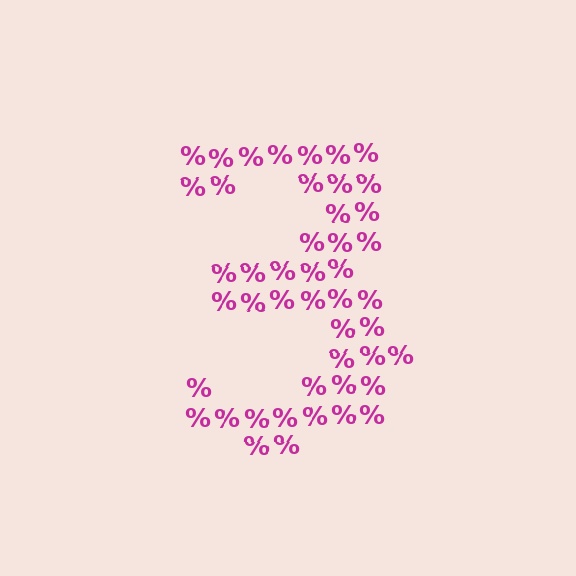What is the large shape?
The large shape is the digit 3.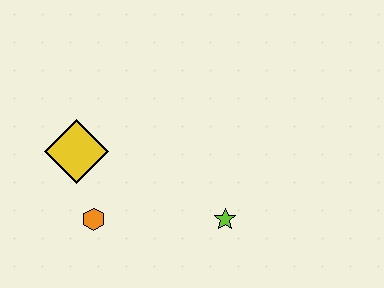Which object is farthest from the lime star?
The yellow diamond is farthest from the lime star.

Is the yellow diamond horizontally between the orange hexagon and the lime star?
No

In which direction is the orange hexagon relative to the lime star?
The orange hexagon is to the left of the lime star.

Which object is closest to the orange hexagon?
The yellow diamond is closest to the orange hexagon.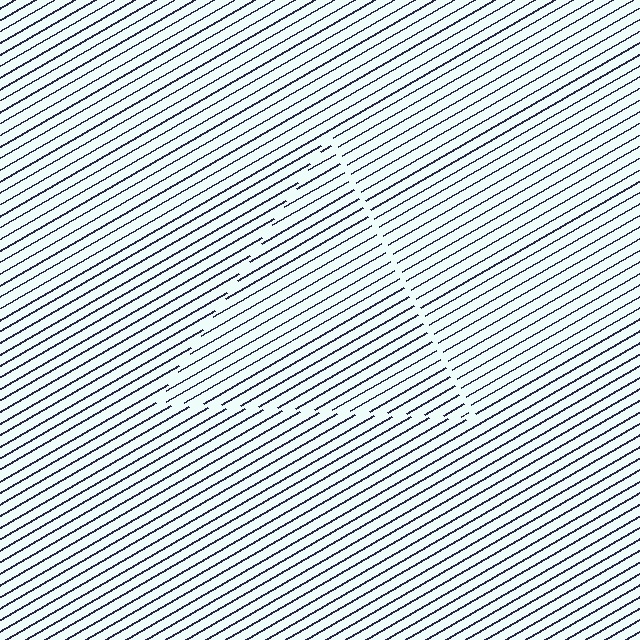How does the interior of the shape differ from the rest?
The interior of the shape contains the same grating, shifted by half a period — the contour is defined by the phase discontinuity where line-ends from the inner and outer gratings abut.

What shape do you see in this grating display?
An illusory triangle. The interior of the shape contains the same grating, shifted by half a period — the contour is defined by the phase discontinuity where line-ends from the inner and outer gratings abut.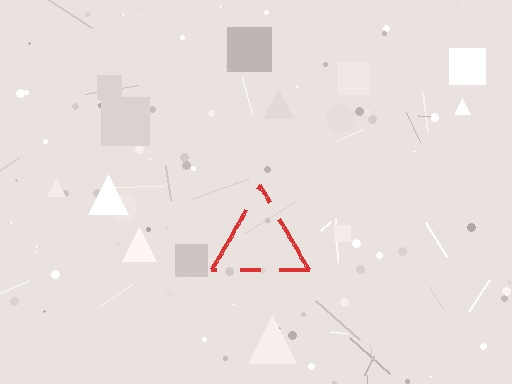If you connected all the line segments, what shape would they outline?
They would outline a triangle.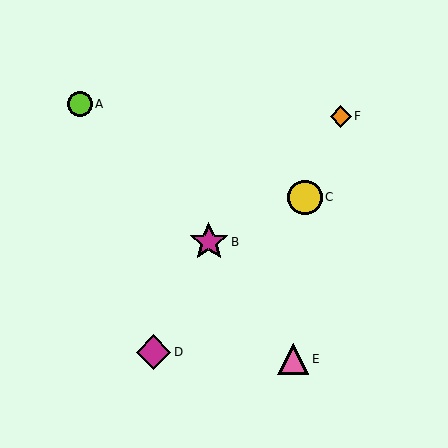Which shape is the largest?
The magenta star (labeled B) is the largest.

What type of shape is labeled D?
Shape D is a magenta diamond.